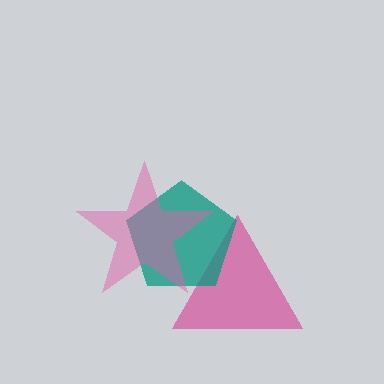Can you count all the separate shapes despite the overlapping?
Yes, there are 3 separate shapes.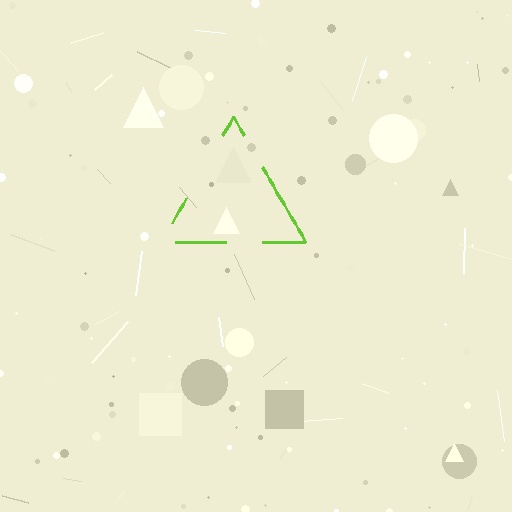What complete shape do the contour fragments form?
The contour fragments form a triangle.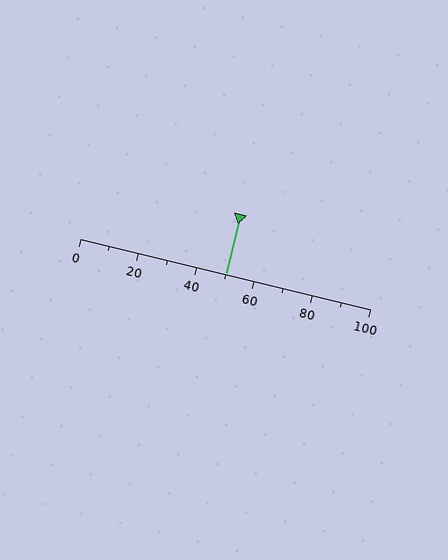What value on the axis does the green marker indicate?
The marker indicates approximately 50.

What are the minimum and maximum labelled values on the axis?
The axis runs from 0 to 100.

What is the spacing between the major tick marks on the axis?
The major ticks are spaced 20 apart.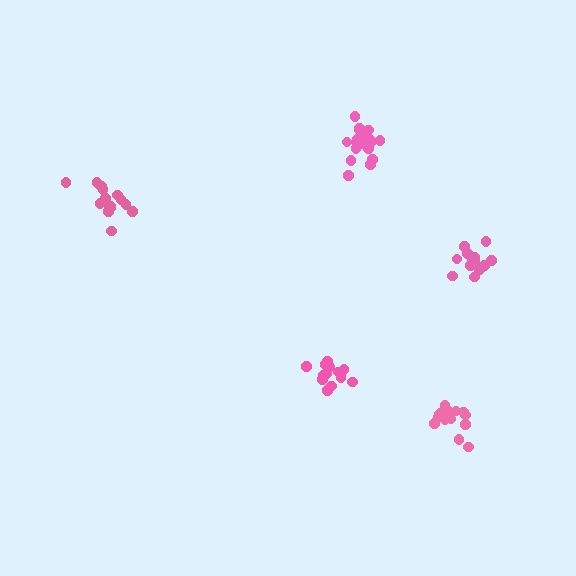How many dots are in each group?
Group 1: 15 dots, Group 2: 15 dots, Group 3: 19 dots, Group 4: 13 dots, Group 5: 15 dots (77 total).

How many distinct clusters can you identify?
There are 5 distinct clusters.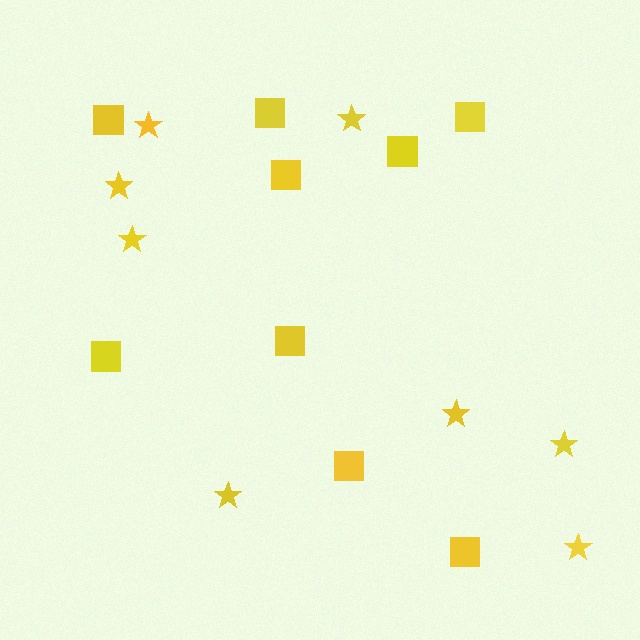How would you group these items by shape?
There are 2 groups: one group of squares (9) and one group of stars (8).